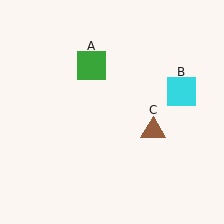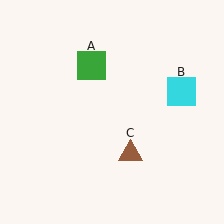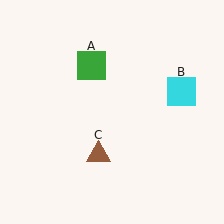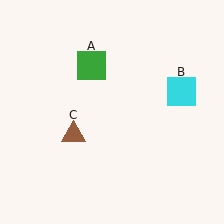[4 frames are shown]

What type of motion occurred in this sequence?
The brown triangle (object C) rotated clockwise around the center of the scene.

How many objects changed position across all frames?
1 object changed position: brown triangle (object C).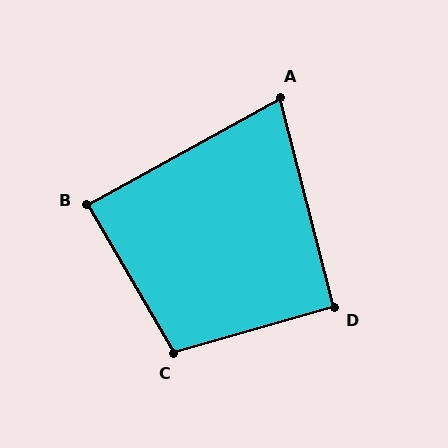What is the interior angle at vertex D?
Approximately 91 degrees (approximately right).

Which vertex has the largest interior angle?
C, at approximately 105 degrees.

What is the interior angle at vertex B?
Approximately 89 degrees (approximately right).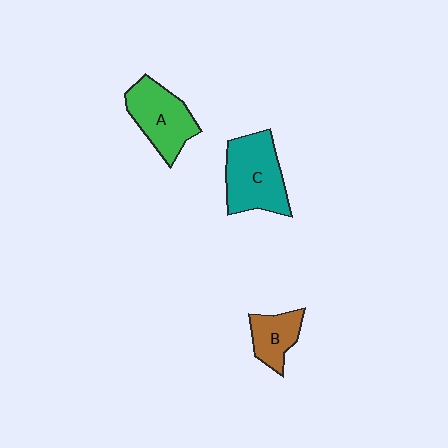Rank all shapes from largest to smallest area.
From largest to smallest: C (teal), A (green), B (brown).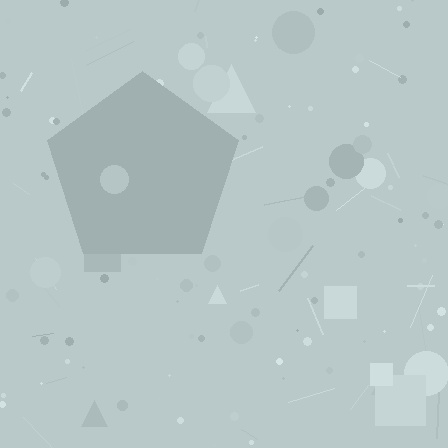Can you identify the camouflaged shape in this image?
The camouflaged shape is a pentagon.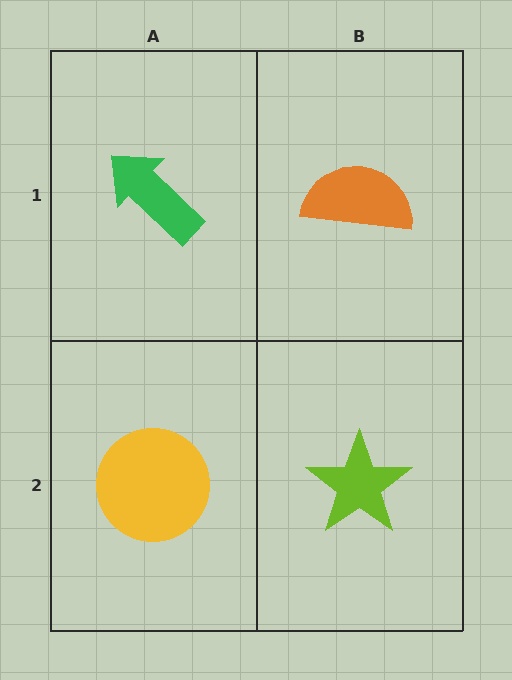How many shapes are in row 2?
2 shapes.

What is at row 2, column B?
A lime star.